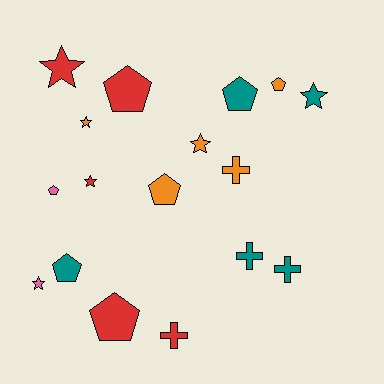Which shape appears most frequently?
Pentagon, with 7 objects.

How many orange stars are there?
There are 2 orange stars.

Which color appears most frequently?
Red, with 5 objects.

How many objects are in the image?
There are 17 objects.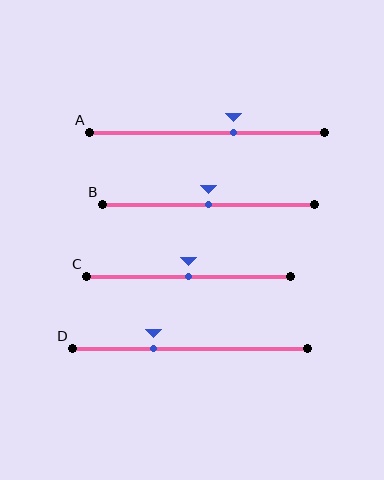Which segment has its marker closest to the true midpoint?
Segment B has its marker closest to the true midpoint.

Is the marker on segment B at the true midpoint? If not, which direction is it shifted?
Yes, the marker on segment B is at the true midpoint.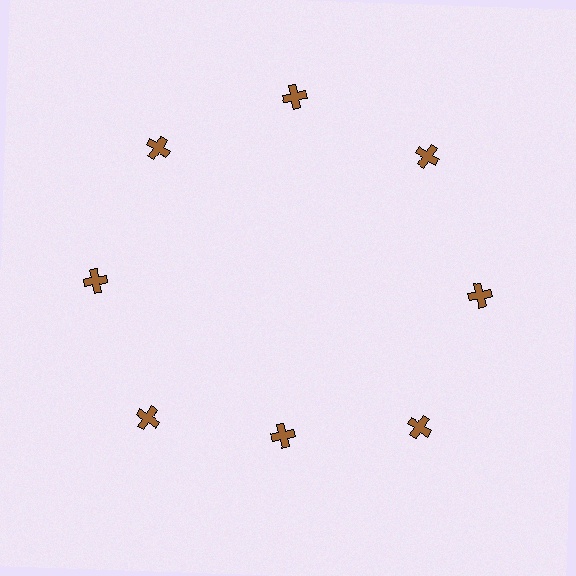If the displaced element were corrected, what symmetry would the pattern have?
It would have 8-fold rotational symmetry — the pattern would map onto itself every 45 degrees.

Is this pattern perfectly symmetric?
No. The 8 brown crosses are arranged in a ring, but one element near the 6 o'clock position is pulled inward toward the center, breaking the 8-fold rotational symmetry.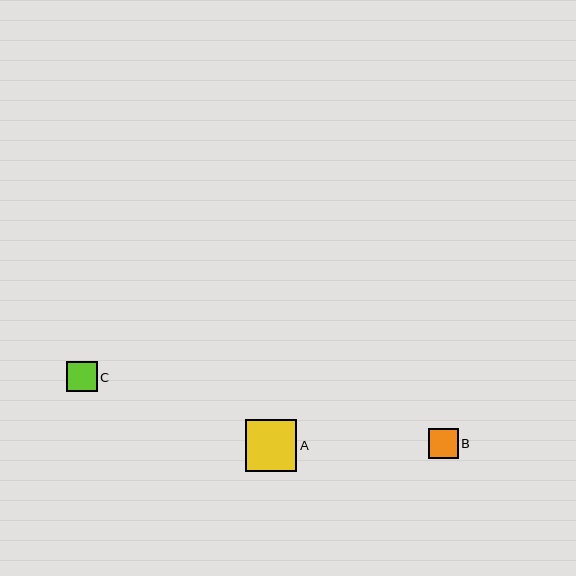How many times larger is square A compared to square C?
Square A is approximately 1.7 times the size of square C.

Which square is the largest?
Square A is the largest with a size of approximately 52 pixels.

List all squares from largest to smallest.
From largest to smallest: A, C, B.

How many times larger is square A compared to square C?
Square A is approximately 1.7 times the size of square C.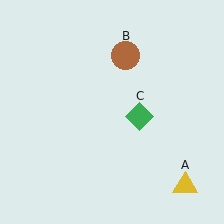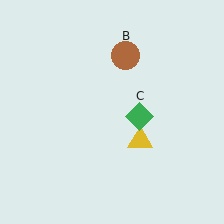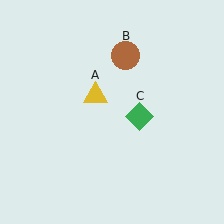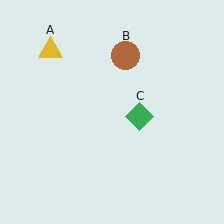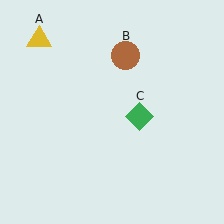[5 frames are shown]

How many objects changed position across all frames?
1 object changed position: yellow triangle (object A).